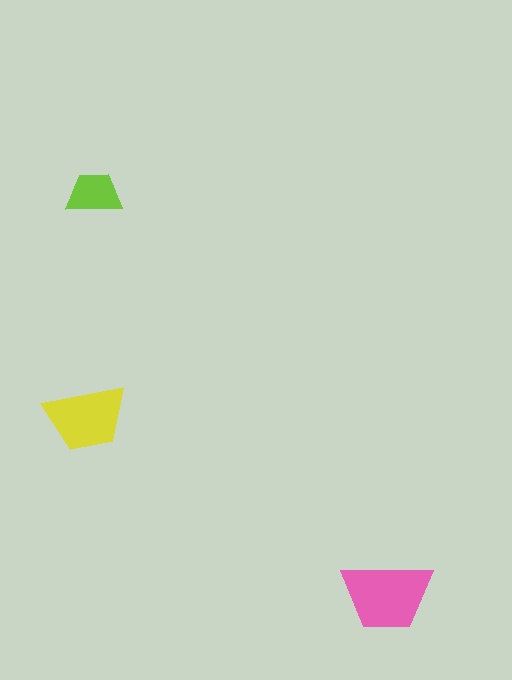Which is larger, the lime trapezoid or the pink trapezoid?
The pink one.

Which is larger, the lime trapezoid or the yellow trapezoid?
The yellow one.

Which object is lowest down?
The pink trapezoid is bottommost.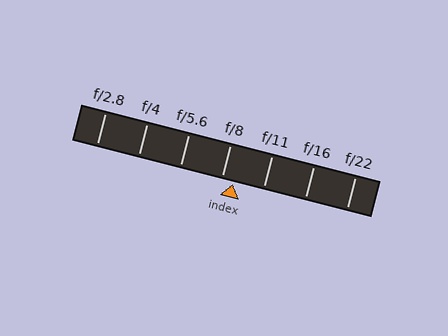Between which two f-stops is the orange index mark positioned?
The index mark is between f/8 and f/11.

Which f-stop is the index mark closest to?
The index mark is closest to f/8.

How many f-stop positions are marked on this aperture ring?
There are 7 f-stop positions marked.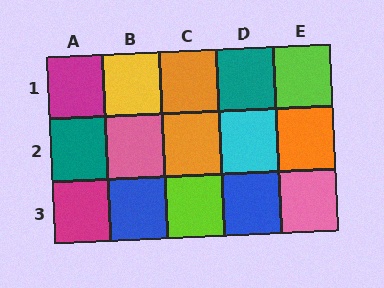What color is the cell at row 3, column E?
Pink.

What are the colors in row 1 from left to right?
Magenta, yellow, orange, teal, lime.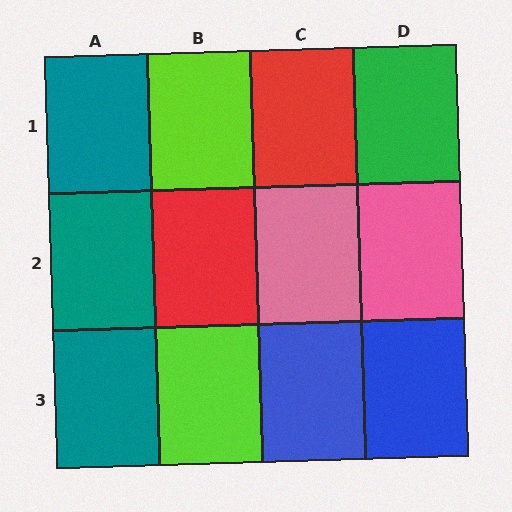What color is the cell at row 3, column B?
Lime.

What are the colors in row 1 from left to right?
Teal, lime, red, green.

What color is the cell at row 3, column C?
Blue.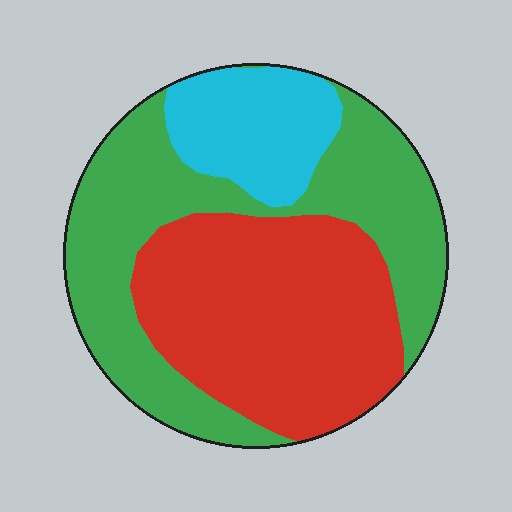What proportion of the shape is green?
Green takes up between a third and a half of the shape.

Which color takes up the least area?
Cyan, at roughly 15%.